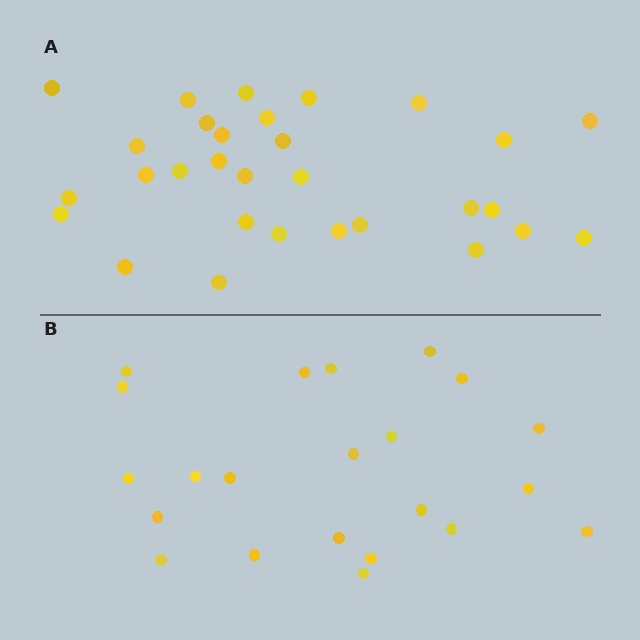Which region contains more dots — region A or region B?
Region A (the top region) has more dots.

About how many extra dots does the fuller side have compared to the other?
Region A has roughly 8 or so more dots than region B.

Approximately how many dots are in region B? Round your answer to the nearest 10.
About 20 dots. (The exact count is 22, which rounds to 20.)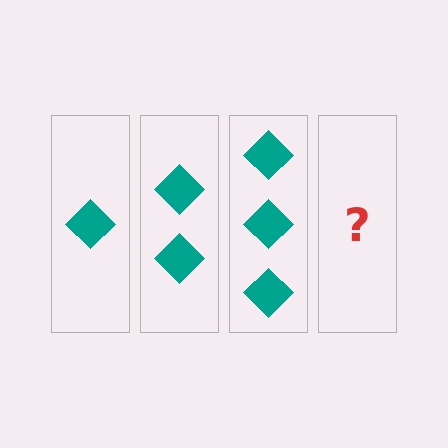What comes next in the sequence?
The next element should be 4 diamonds.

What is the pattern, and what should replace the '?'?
The pattern is that each step adds one more diamond. The '?' should be 4 diamonds.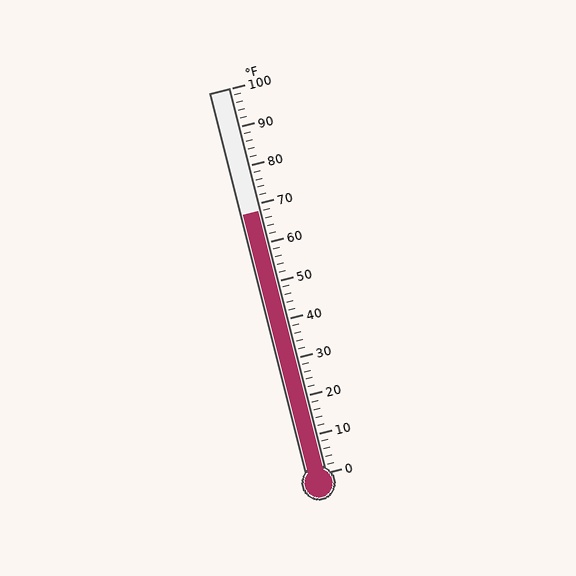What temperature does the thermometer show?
The thermometer shows approximately 68°F.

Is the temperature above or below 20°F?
The temperature is above 20°F.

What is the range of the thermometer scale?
The thermometer scale ranges from 0°F to 100°F.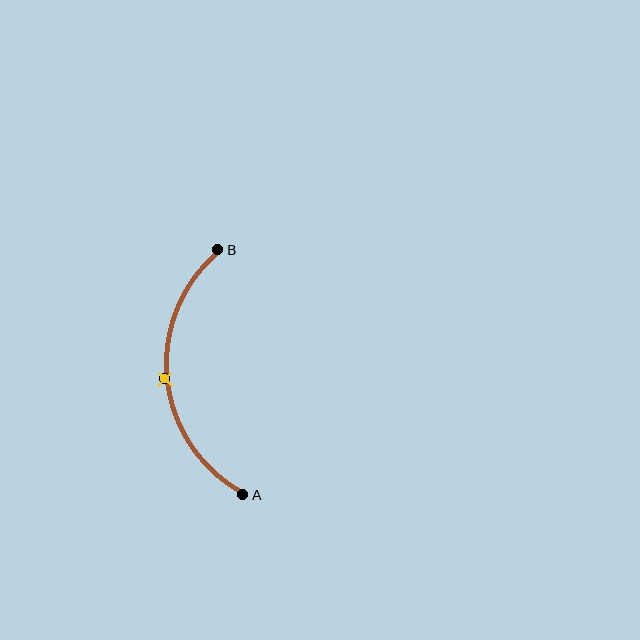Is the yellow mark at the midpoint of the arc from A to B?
Yes. The yellow mark lies on the arc at equal arc-length from both A and B — it is the arc midpoint.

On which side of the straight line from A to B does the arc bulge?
The arc bulges to the left of the straight line connecting A and B.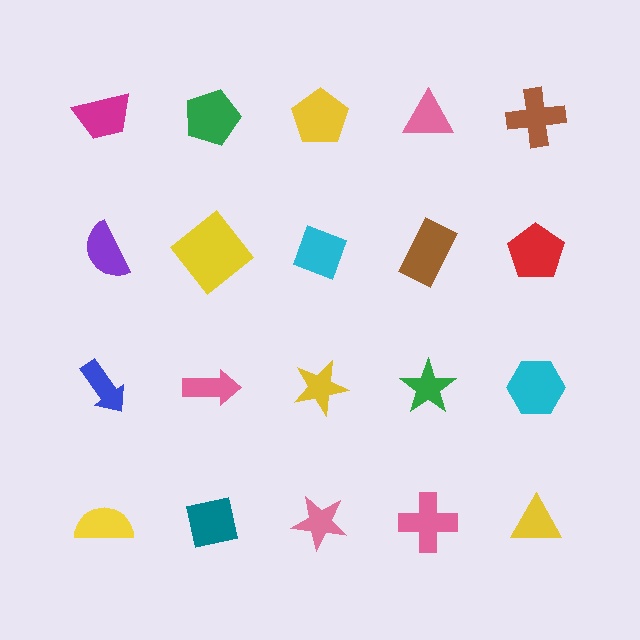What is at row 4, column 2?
A teal square.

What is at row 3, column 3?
A yellow star.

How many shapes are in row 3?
5 shapes.